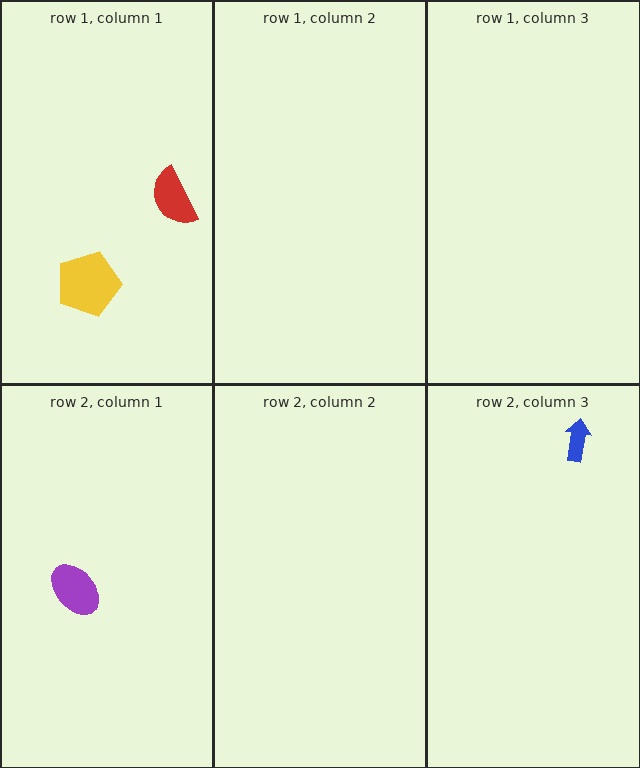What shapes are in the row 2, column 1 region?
The purple ellipse.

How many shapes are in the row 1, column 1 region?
2.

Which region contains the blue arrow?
The row 2, column 3 region.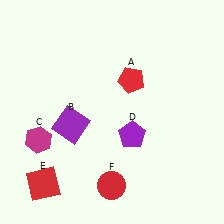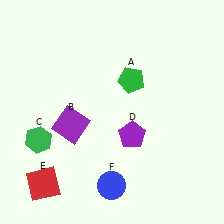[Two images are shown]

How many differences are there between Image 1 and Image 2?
There are 3 differences between the two images.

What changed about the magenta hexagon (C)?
In Image 1, C is magenta. In Image 2, it changed to green.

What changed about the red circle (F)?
In Image 1, F is red. In Image 2, it changed to blue.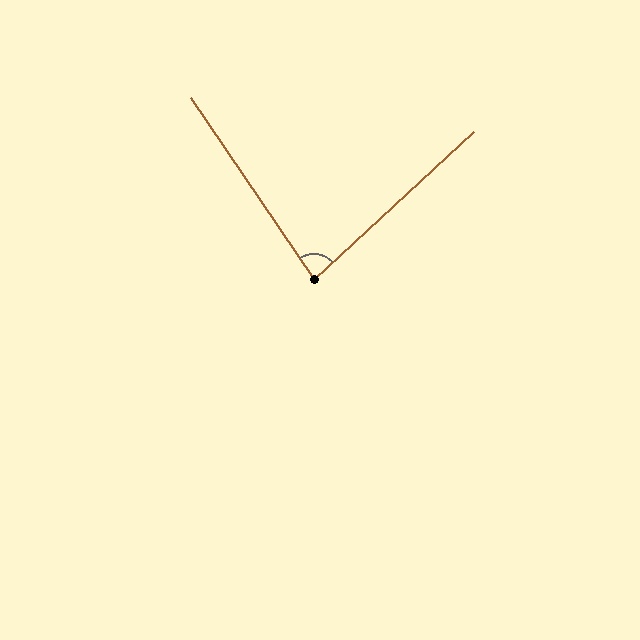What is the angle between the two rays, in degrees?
Approximately 82 degrees.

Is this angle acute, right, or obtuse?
It is acute.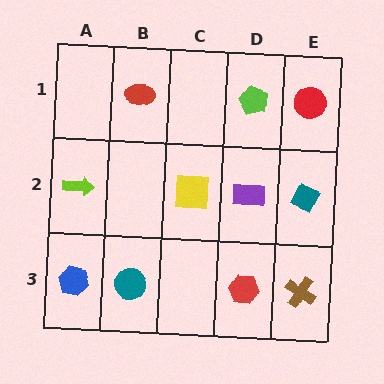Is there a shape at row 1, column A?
No, that cell is empty.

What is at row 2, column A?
A lime arrow.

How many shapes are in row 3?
4 shapes.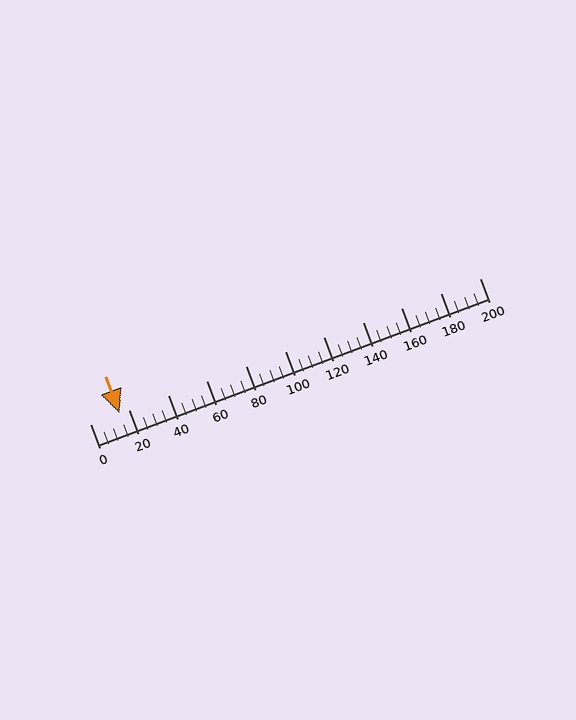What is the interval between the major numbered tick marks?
The major tick marks are spaced 20 units apart.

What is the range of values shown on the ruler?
The ruler shows values from 0 to 200.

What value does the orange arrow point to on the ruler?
The orange arrow points to approximately 15.